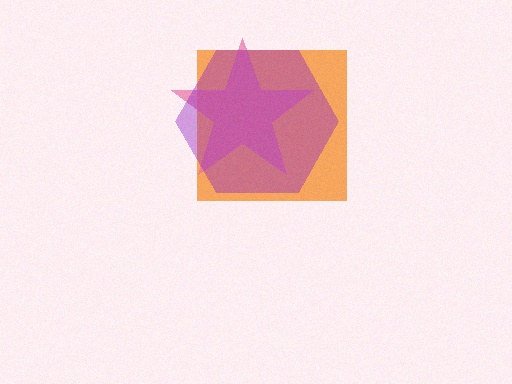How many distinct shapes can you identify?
There are 3 distinct shapes: an orange square, a pink star, a purple hexagon.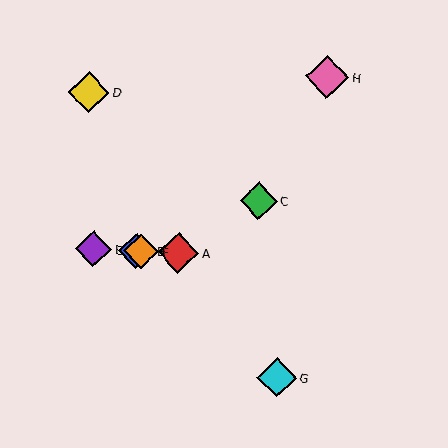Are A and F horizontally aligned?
Yes, both are at y≈253.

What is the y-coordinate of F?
Object F is at y≈251.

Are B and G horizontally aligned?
No, B is at y≈251 and G is at y≈378.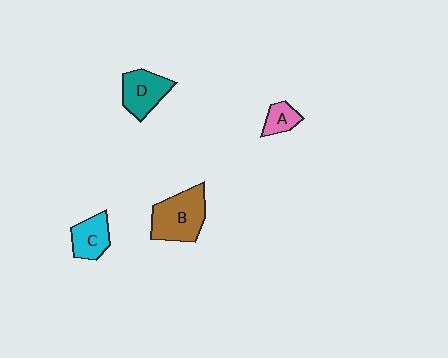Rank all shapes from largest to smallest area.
From largest to smallest: B (brown), D (teal), C (cyan), A (pink).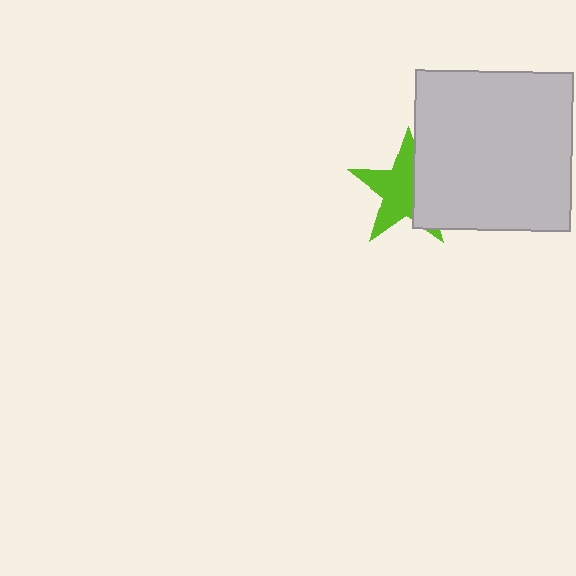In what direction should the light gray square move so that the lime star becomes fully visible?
The light gray square should move right. That is the shortest direction to clear the overlap and leave the lime star fully visible.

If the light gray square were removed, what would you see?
You would see the complete lime star.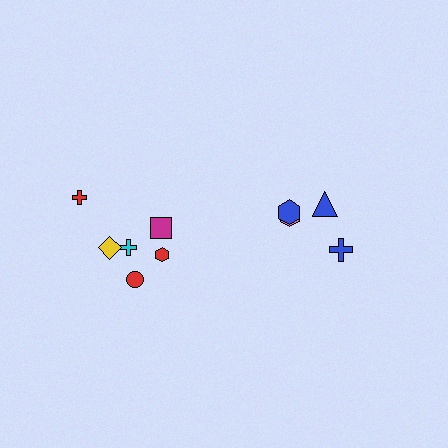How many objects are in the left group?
There are 6 objects.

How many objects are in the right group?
There are 4 objects.